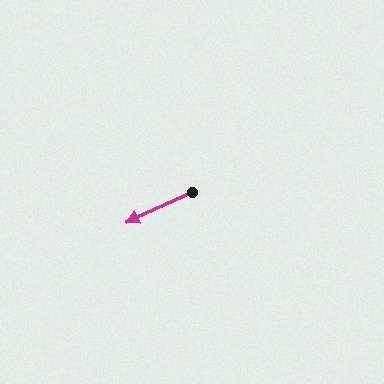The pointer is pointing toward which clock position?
Roughly 8 o'clock.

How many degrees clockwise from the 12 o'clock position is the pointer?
Approximately 245 degrees.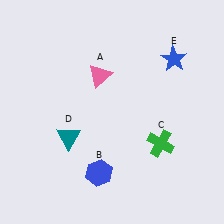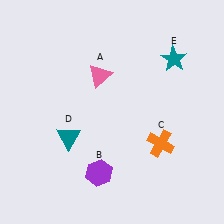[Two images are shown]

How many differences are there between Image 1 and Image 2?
There are 3 differences between the two images.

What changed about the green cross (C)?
In Image 1, C is green. In Image 2, it changed to orange.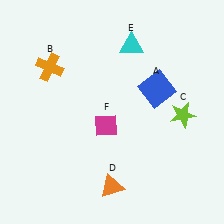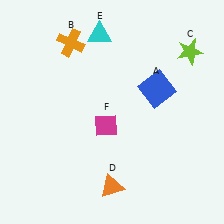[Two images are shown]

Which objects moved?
The objects that moved are: the orange cross (B), the lime star (C), the cyan triangle (E).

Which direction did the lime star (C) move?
The lime star (C) moved up.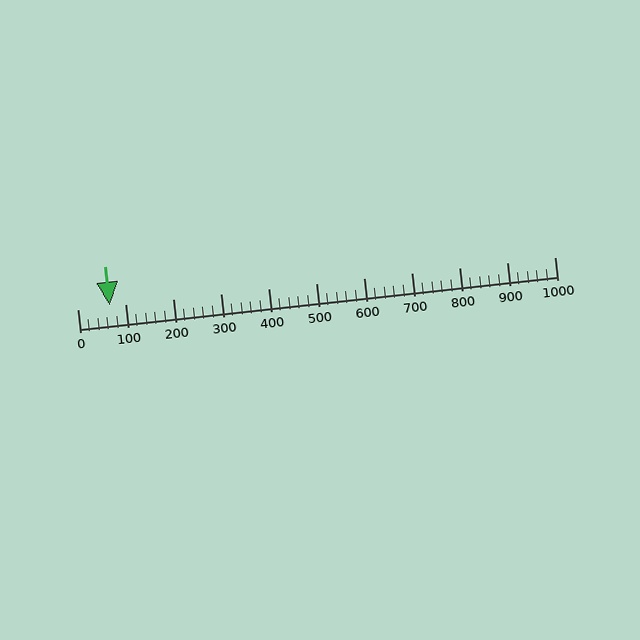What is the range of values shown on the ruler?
The ruler shows values from 0 to 1000.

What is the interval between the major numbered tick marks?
The major tick marks are spaced 100 units apart.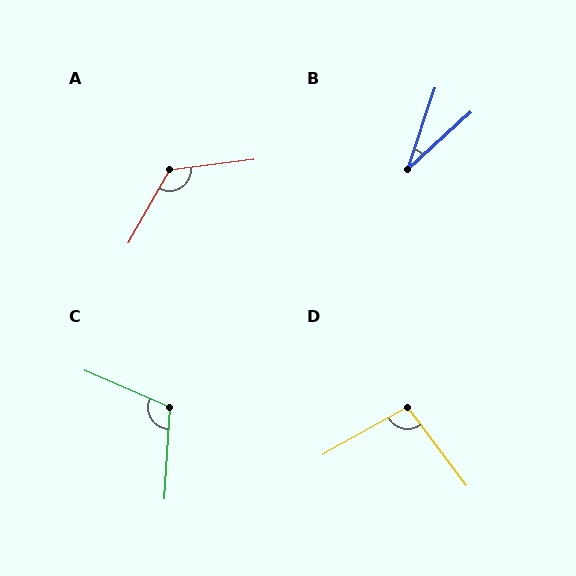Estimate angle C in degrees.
Approximately 110 degrees.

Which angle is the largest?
A, at approximately 127 degrees.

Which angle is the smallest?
B, at approximately 29 degrees.